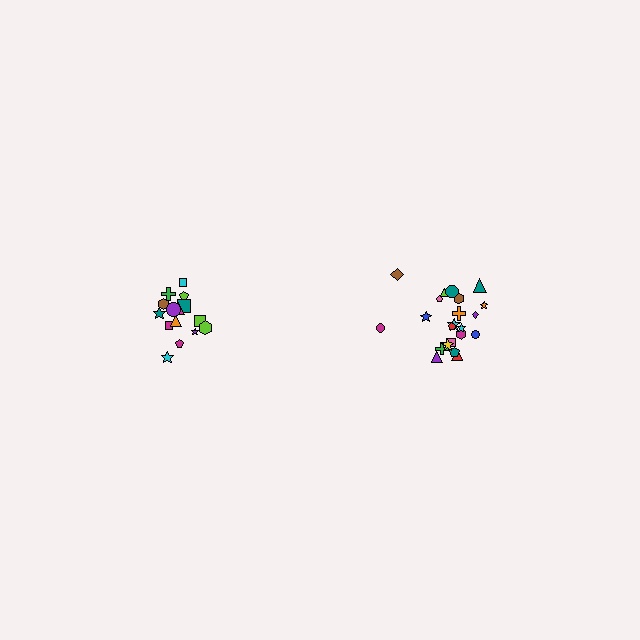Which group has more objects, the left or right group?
The right group.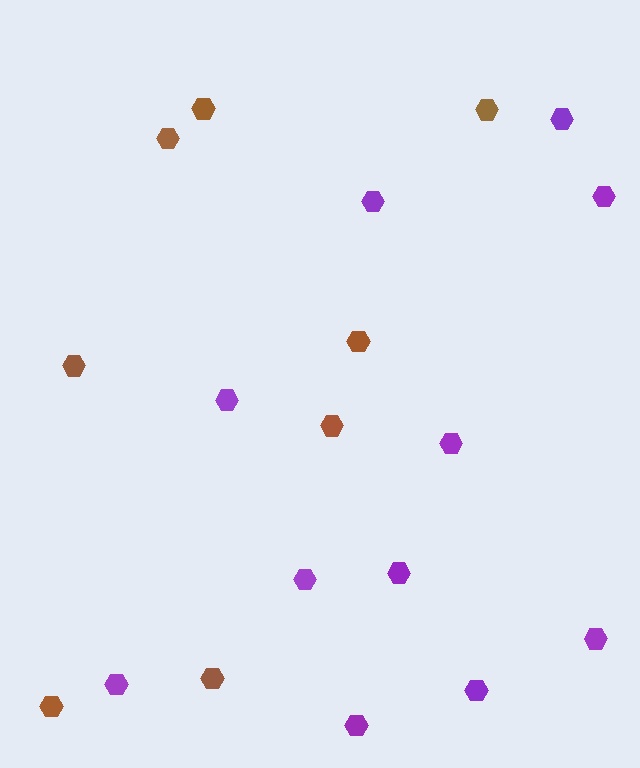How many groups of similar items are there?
There are 2 groups: one group of purple hexagons (11) and one group of brown hexagons (8).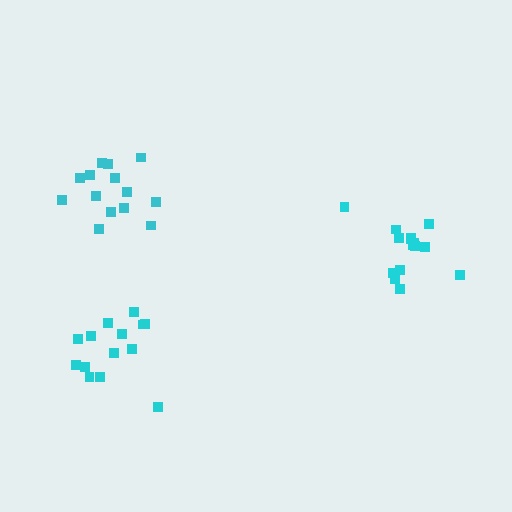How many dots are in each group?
Group 1: 14 dots, Group 2: 14 dots, Group 3: 15 dots (43 total).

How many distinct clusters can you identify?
There are 3 distinct clusters.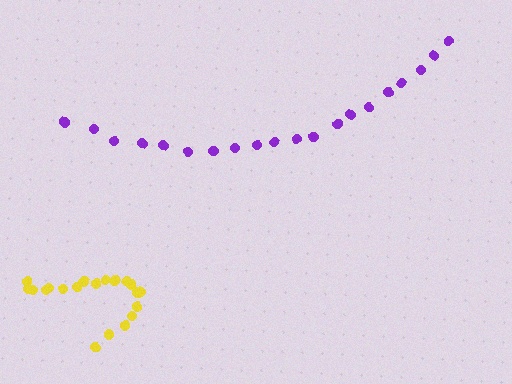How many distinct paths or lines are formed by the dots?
There are 2 distinct paths.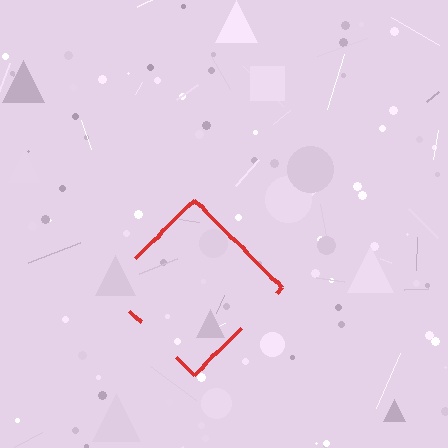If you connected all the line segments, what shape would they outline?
They would outline a diamond.